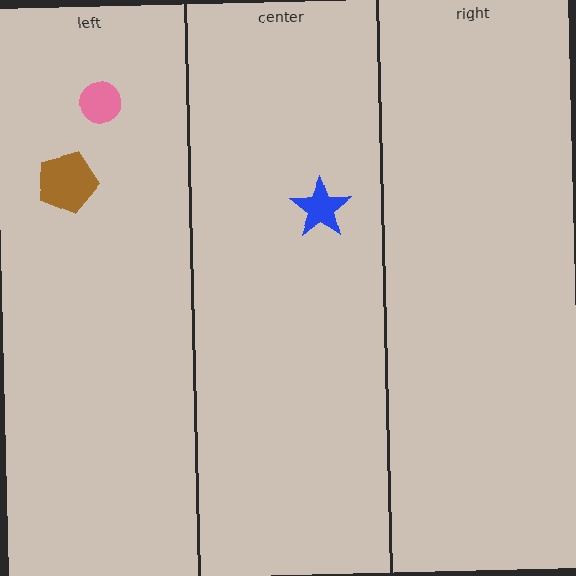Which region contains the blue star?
The center region.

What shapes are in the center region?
The blue star.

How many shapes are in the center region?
1.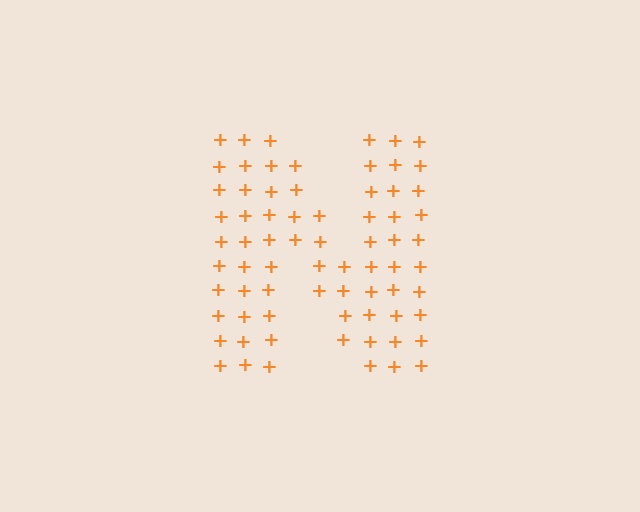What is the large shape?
The large shape is the letter N.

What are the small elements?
The small elements are plus signs.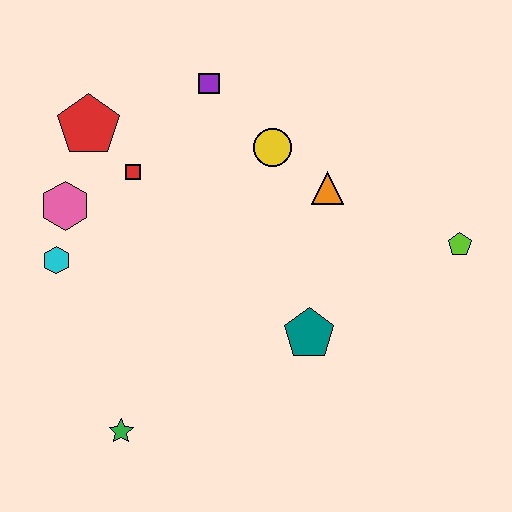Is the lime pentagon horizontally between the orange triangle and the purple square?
No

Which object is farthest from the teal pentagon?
The red pentagon is farthest from the teal pentagon.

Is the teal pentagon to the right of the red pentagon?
Yes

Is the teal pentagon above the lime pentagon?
No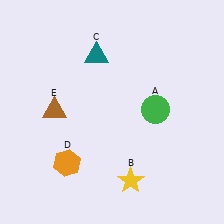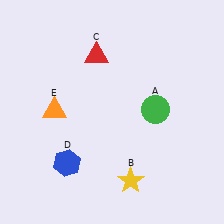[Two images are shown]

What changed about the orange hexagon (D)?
In Image 1, D is orange. In Image 2, it changed to blue.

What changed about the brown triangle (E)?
In Image 1, E is brown. In Image 2, it changed to orange.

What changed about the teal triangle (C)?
In Image 1, C is teal. In Image 2, it changed to red.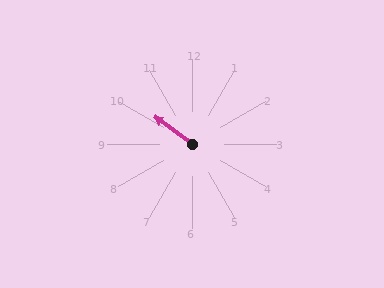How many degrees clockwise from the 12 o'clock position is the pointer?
Approximately 306 degrees.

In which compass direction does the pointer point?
Northwest.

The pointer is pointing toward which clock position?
Roughly 10 o'clock.